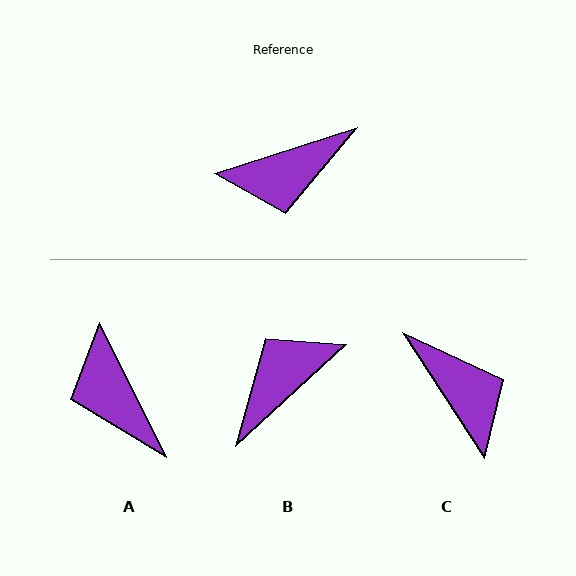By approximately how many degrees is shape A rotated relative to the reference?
Approximately 82 degrees clockwise.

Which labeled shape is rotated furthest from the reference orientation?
B, about 155 degrees away.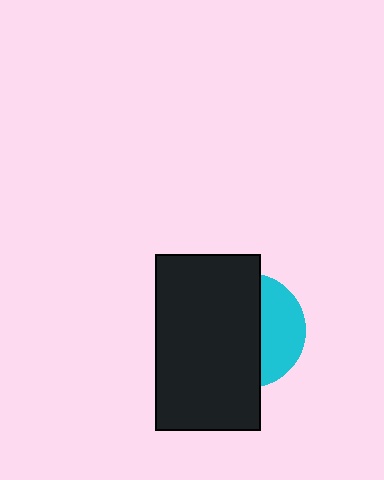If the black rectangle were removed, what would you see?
You would see the complete cyan circle.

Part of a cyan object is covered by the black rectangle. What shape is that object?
It is a circle.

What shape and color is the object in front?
The object in front is a black rectangle.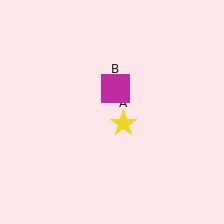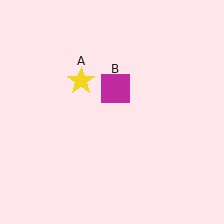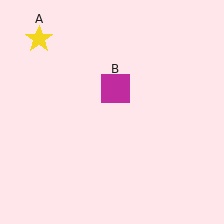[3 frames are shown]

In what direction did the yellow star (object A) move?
The yellow star (object A) moved up and to the left.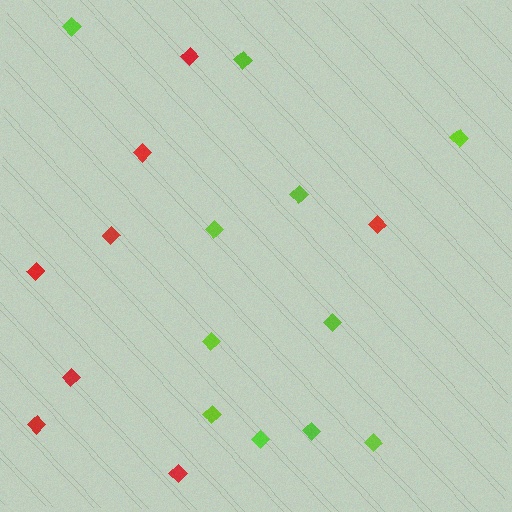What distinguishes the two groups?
There are 2 groups: one group of lime diamonds (11) and one group of red diamonds (8).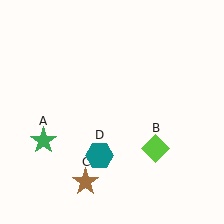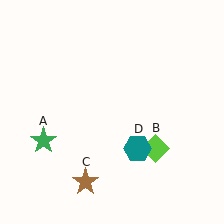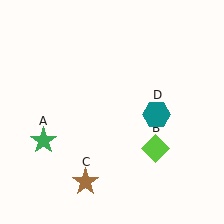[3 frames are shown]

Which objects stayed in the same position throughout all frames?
Green star (object A) and lime diamond (object B) and brown star (object C) remained stationary.